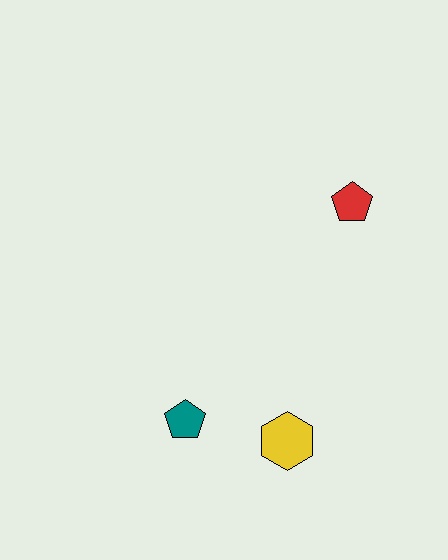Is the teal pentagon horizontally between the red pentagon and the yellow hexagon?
No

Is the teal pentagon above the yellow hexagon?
Yes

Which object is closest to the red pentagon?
The yellow hexagon is closest to the red pentagon.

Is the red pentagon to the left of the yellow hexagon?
No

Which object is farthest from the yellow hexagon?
The red pentagon is farthest from the yellow hexagon.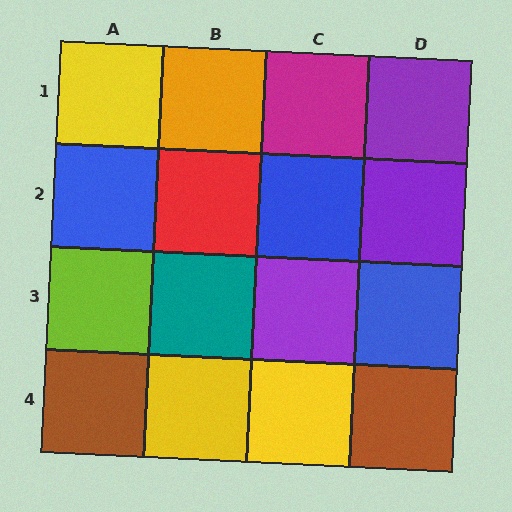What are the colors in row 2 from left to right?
Blue, red, blue, purple.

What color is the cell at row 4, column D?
Brown.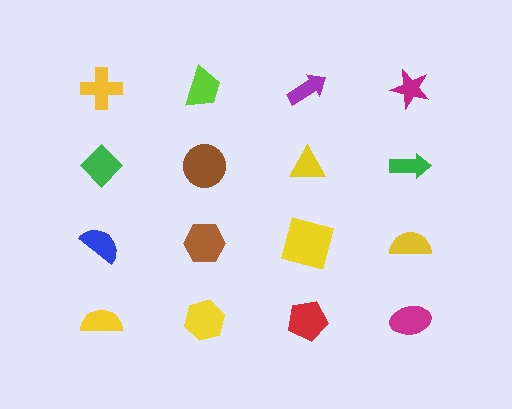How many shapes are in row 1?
4 shapes.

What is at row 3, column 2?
A brown hexagon.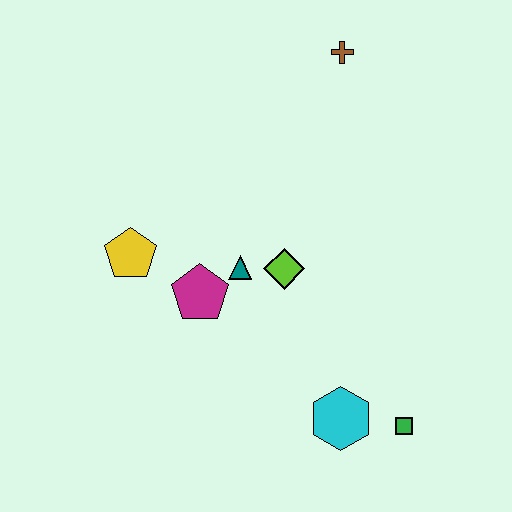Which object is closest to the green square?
The cyan hexagon is closest to the green square.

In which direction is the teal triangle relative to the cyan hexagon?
The teal triangle is above the cyan hexagon.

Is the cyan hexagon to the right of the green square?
No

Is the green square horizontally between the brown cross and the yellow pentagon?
No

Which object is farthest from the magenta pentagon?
The brown cross is farthest from the magenta pentagon.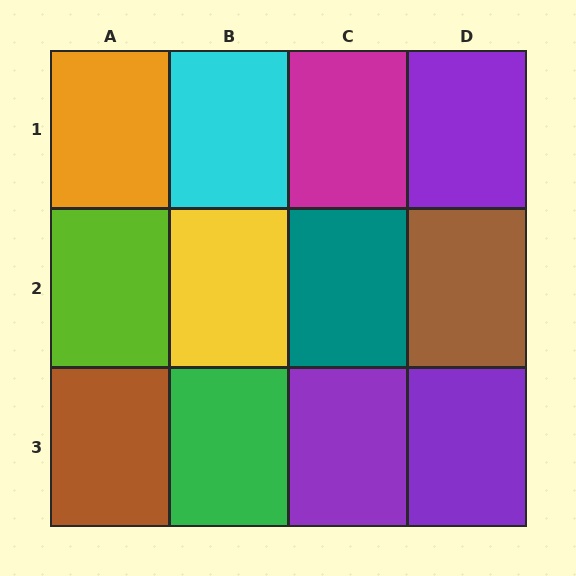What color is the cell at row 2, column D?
Brown.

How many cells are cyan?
1 cell is cyan.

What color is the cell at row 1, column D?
Purple.